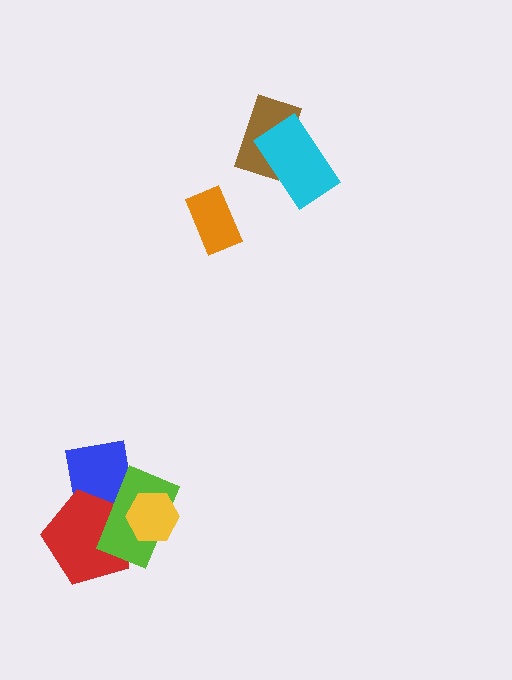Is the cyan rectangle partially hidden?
No, no other shape covers it.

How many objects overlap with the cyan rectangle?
1 object overlaps with the cyan rectangle.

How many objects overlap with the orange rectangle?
0 objects overlap with the orange rectangle.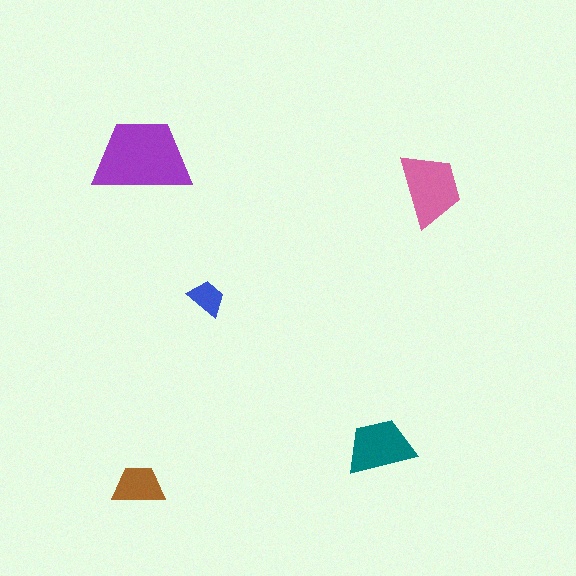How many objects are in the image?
There are 5 objects in the image.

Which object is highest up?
The purple trapezoid is topmost.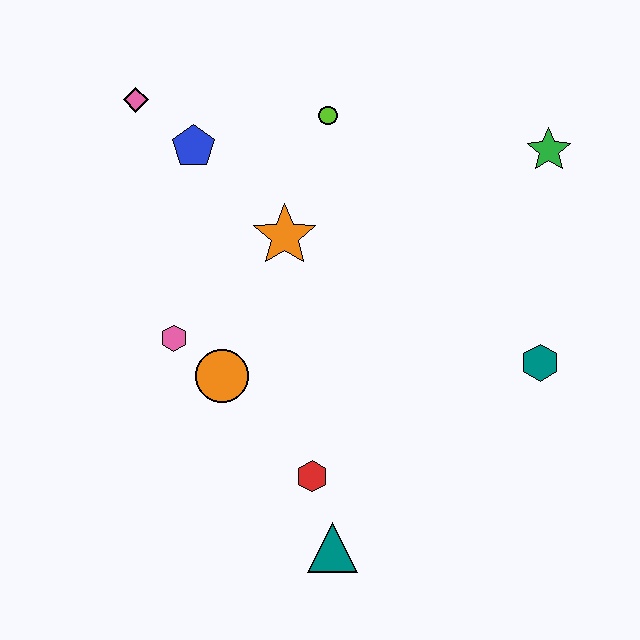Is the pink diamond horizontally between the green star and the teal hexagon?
No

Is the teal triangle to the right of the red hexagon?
Yes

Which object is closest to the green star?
The teal hexagon is closest to the green star.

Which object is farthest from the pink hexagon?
The green star is farthest from the pink hexagon.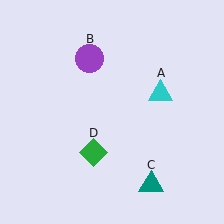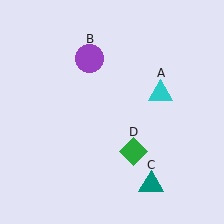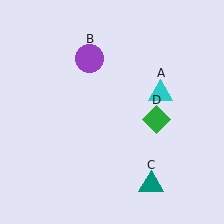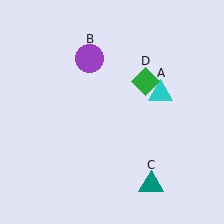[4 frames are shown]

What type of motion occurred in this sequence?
The green diamond (object D) rotated counterclockwise around the center of the scene.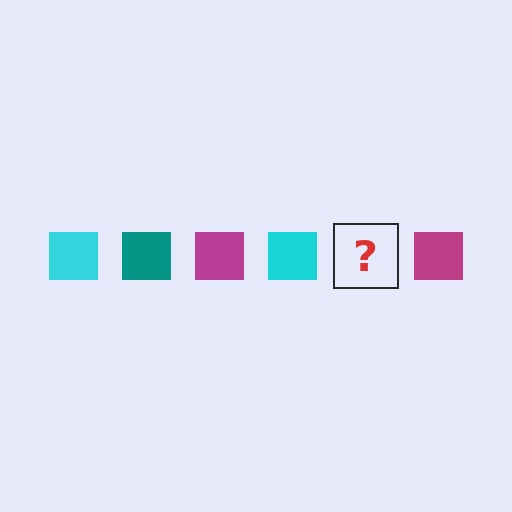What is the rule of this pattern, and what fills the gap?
The rule is that the pattern cycles through cyan, teal, magenta squares. The gap should be filled with a teal square.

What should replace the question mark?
The question mark should be replaced with a teal square.